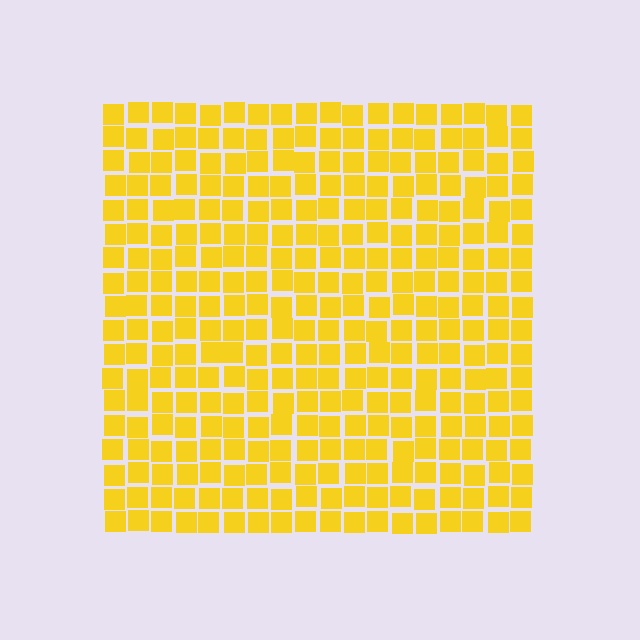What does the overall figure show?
The overall figure shows a square.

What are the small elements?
The small elements are squares.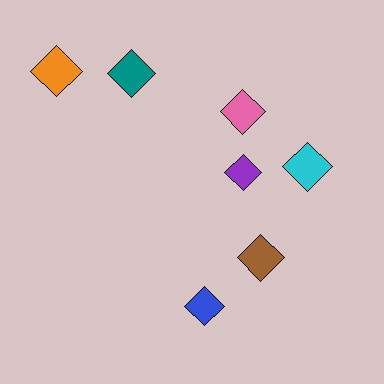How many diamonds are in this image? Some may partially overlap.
There are 7 diamonds.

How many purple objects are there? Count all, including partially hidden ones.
There is 1 purple object.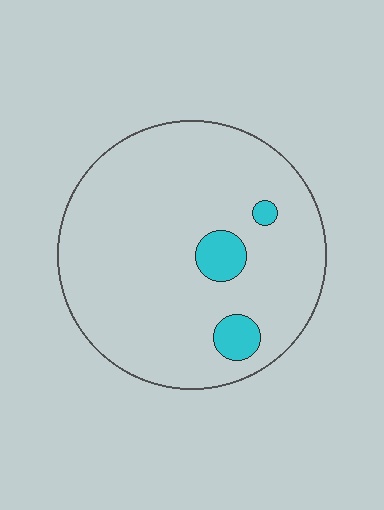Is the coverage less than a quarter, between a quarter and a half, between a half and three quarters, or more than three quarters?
Less than a quarter.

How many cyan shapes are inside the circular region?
3.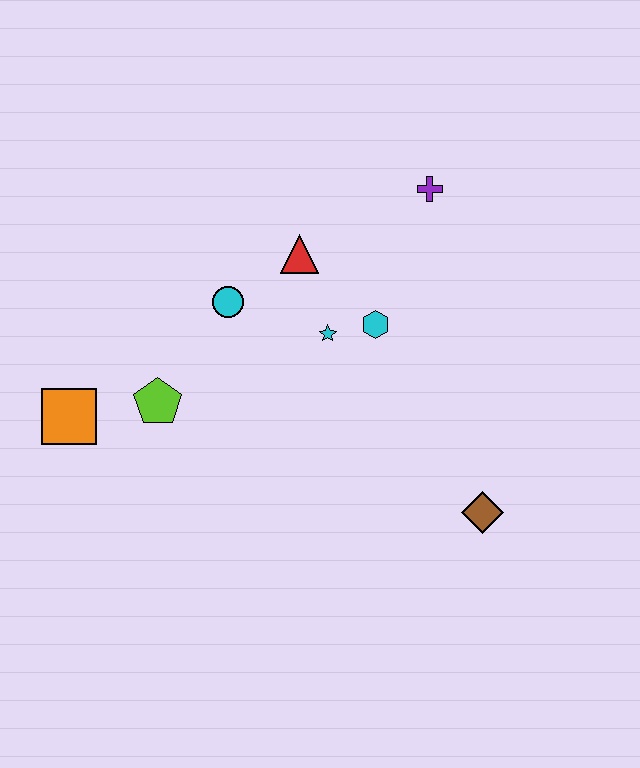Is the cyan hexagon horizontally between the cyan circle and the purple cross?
Yes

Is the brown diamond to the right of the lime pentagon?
Yes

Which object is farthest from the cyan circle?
The brown diamond is farthest from the cyan circle.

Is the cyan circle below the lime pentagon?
No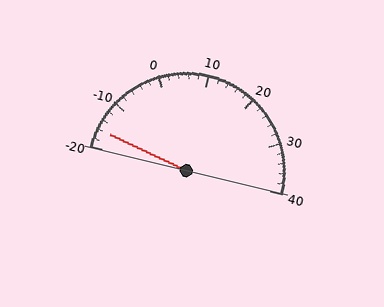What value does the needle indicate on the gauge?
The needle indicates approximately -16.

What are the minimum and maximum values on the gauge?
The gauge ranges from -20 to 40.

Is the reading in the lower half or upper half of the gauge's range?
The reading is in the lower half of the range (-20 to 40).